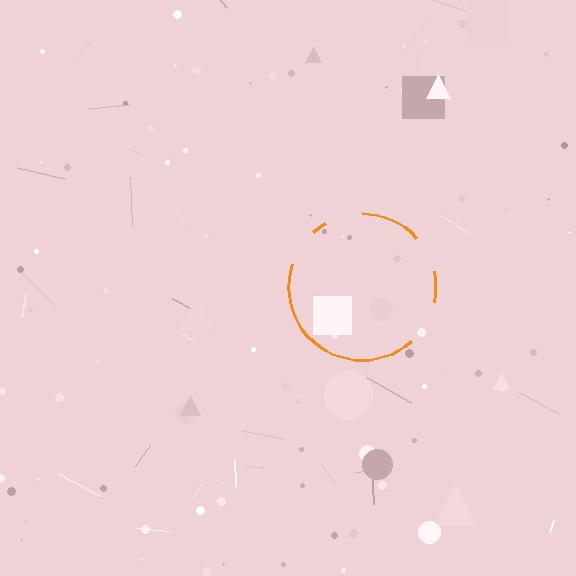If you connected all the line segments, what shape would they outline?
They would outline a circle.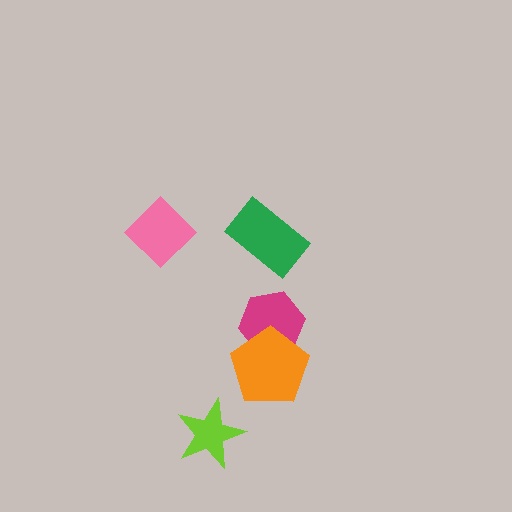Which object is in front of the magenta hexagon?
The orange pentagon is in front of the magenta hexagon.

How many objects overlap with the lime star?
0 objects overlap with the lime star.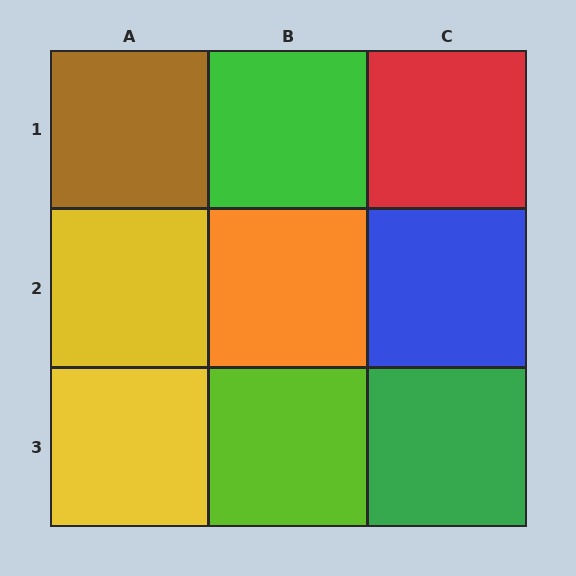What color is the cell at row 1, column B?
Green.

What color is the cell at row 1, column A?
Brown.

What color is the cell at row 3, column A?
Yellow.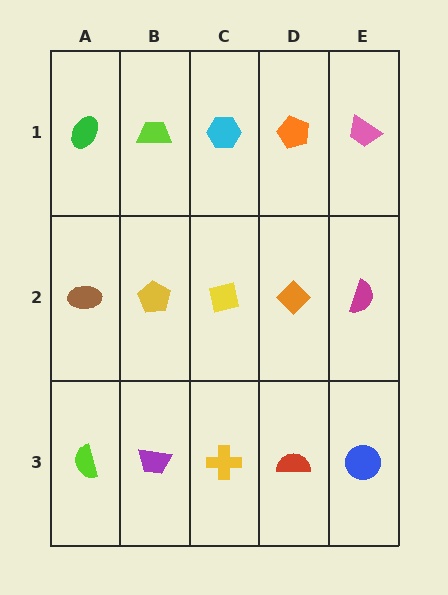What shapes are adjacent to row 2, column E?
A pink trapezoid (row 1, column E), a blue circle (row 3, column E), an orange diamond (row 2, column D).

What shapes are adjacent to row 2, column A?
A green ellipse (row 1, column A), a lime semicircle (row 3, column A), a yellow pentagon (row 2, column B).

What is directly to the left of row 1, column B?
A green ellipse.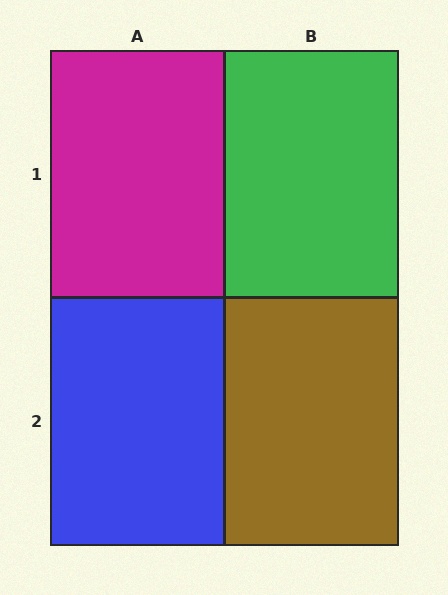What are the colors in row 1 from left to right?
Magenta, green.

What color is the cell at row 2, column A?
Blue.